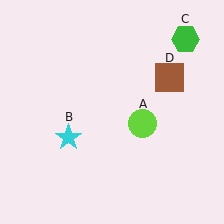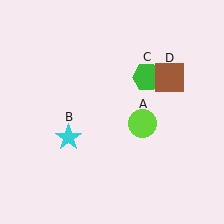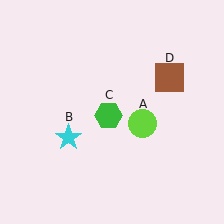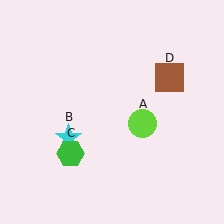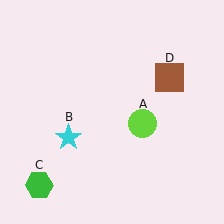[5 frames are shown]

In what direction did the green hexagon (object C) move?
The green hexagon (object C) moved down and to the left.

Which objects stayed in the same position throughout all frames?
Lime circle (object A) and cyan star (object B) and brown square (object D) remained stationary.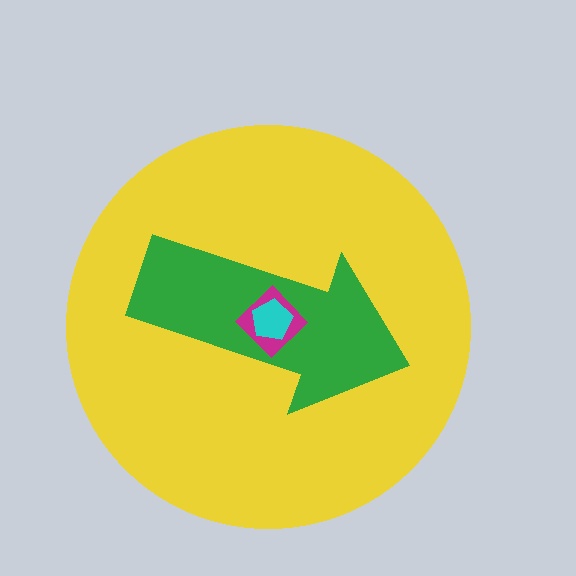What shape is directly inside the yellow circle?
The green arrow.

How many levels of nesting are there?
4.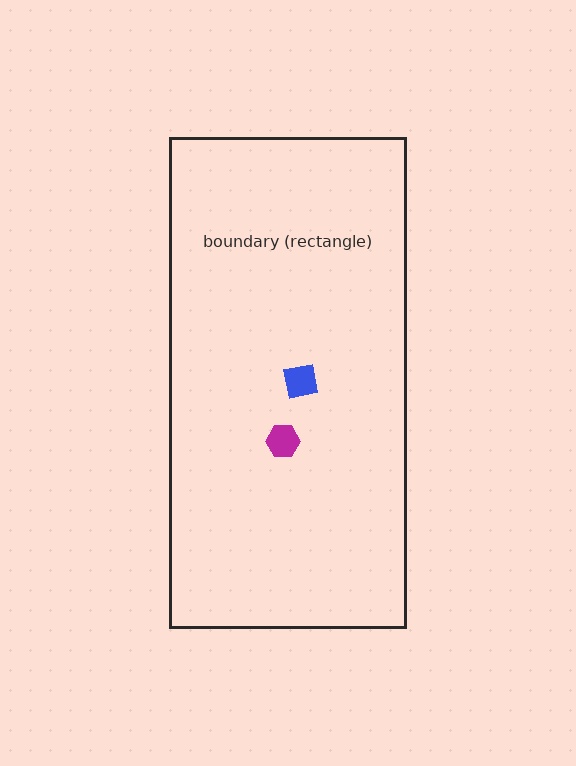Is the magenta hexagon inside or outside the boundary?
Inside.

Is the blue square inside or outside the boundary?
Inside.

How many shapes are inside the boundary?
2 inside, 0 outside.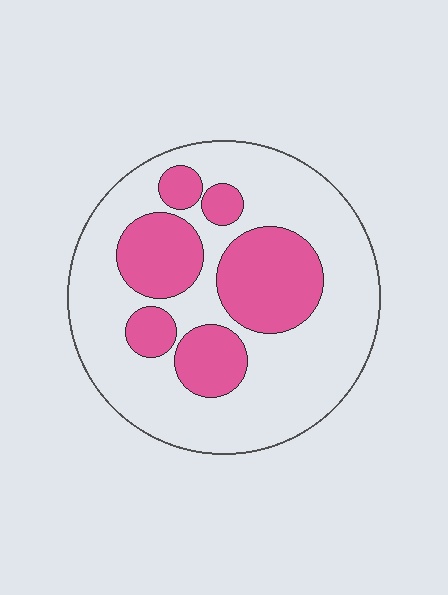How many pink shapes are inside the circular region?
6.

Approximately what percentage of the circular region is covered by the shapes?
Approximately 30%.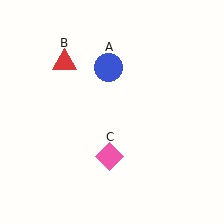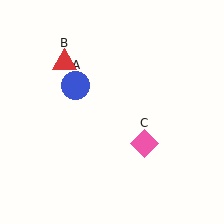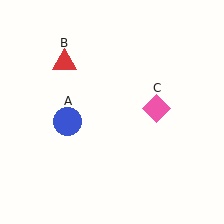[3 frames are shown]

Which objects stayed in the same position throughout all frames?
Red triangle (object B) remained stationary.